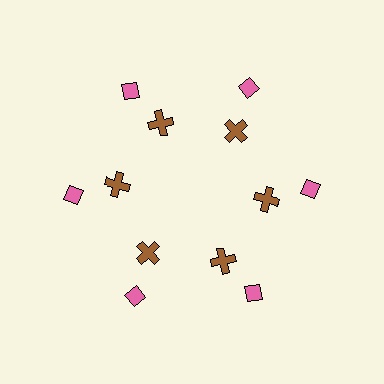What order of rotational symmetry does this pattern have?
This pattern has 6-fold rotational symmetry.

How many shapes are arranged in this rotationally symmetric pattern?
There are 12 shapes, arranged in 6 groups of 2.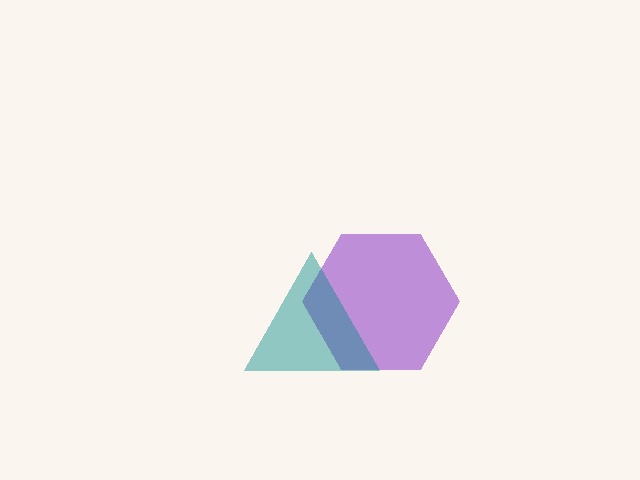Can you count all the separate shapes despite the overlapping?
Yes, there are 2 separate shapes.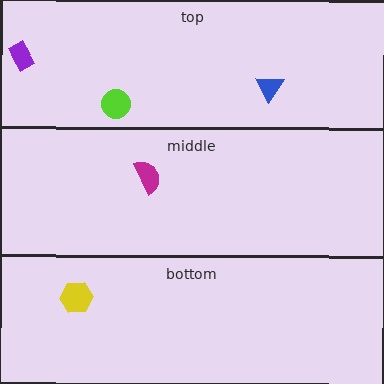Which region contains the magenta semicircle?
The middle region.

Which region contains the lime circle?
The top region.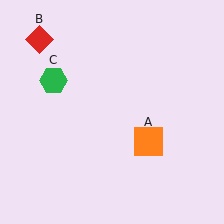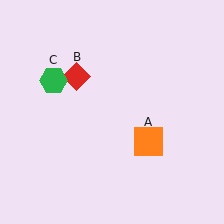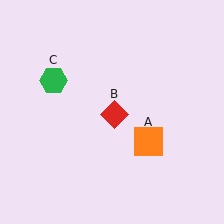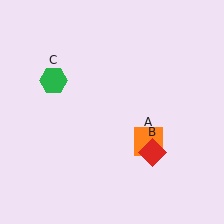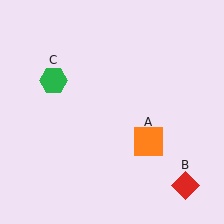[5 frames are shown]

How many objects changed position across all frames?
1 object changed position: red diamond (object B).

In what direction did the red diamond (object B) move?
The red diamond (object B) moved down and to the right.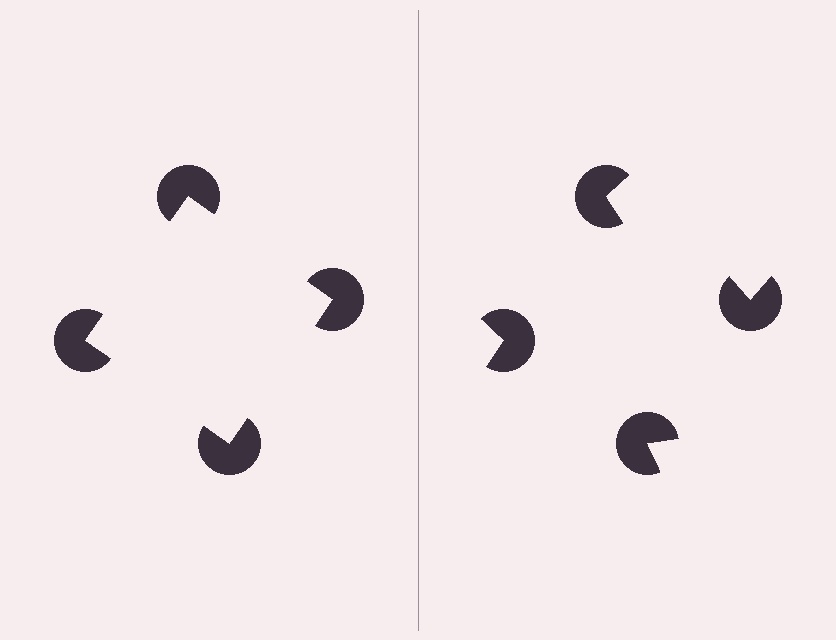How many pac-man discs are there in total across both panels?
8 — 4 on each side.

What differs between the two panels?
The pac-man discs are positioned identically on both sides; only the wedge orientations differ. On the left they align to a square; on the right they are misaligned.